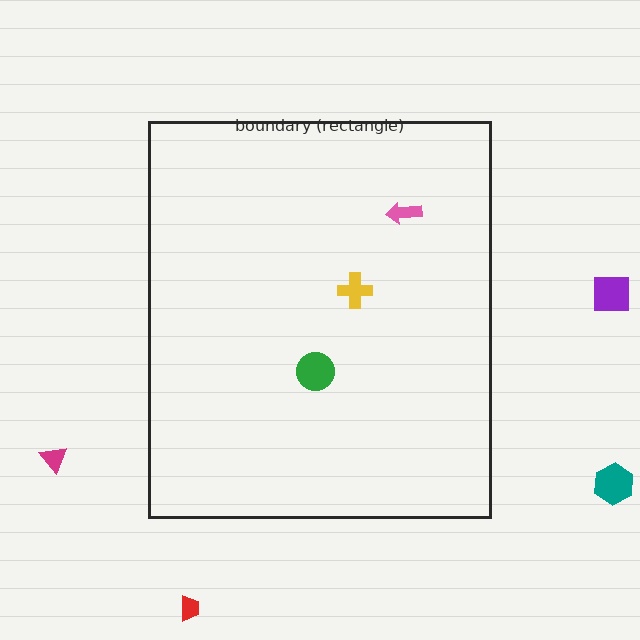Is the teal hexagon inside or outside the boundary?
Outside.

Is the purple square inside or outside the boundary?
Outside.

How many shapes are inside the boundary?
3 inside, 4 outside.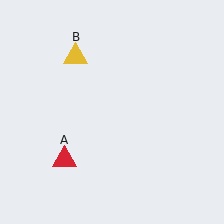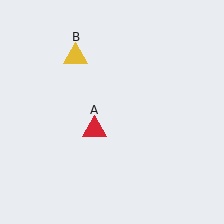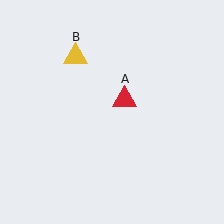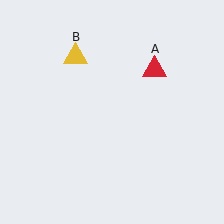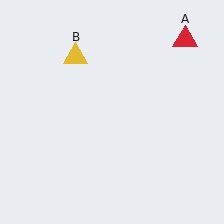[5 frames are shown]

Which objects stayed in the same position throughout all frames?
Yellow triangle (object B) remained stationary.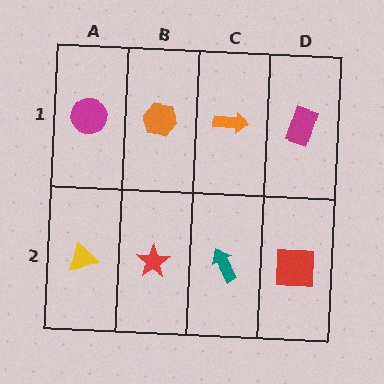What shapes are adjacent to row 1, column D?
A red square (row 2, column D), an orange arrow (row 1, column C).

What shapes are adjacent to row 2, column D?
A magenta rectangle (row 1, column D), a teal arrow (row 2, column C).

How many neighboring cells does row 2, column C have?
3.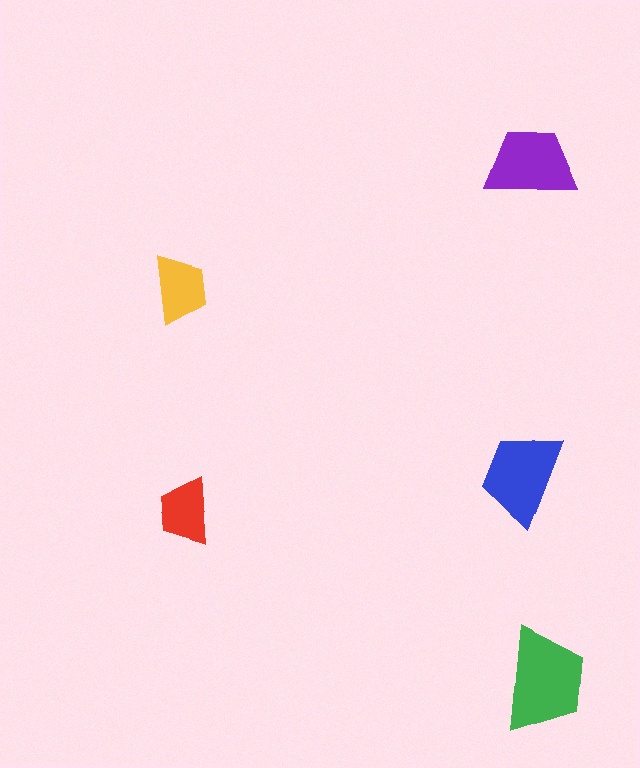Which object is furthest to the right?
The green trapezoid is rightmost.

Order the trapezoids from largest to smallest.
the green one, the blue one, the purple one, the yellow one, the red one.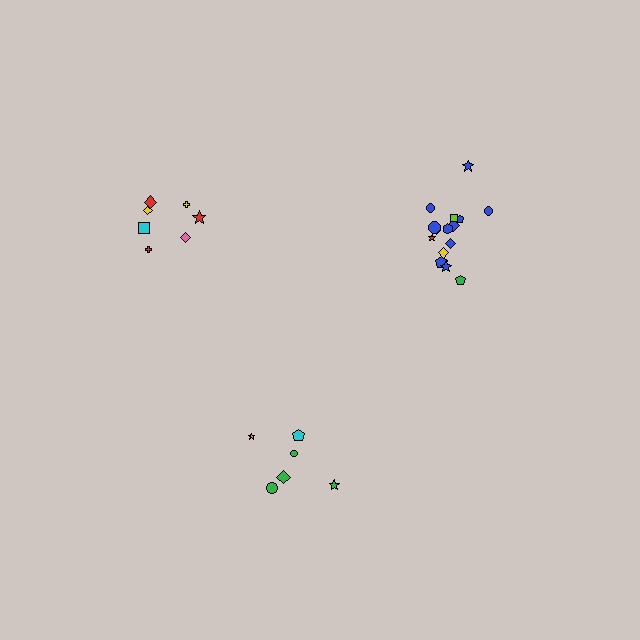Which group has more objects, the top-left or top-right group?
The top-right group.